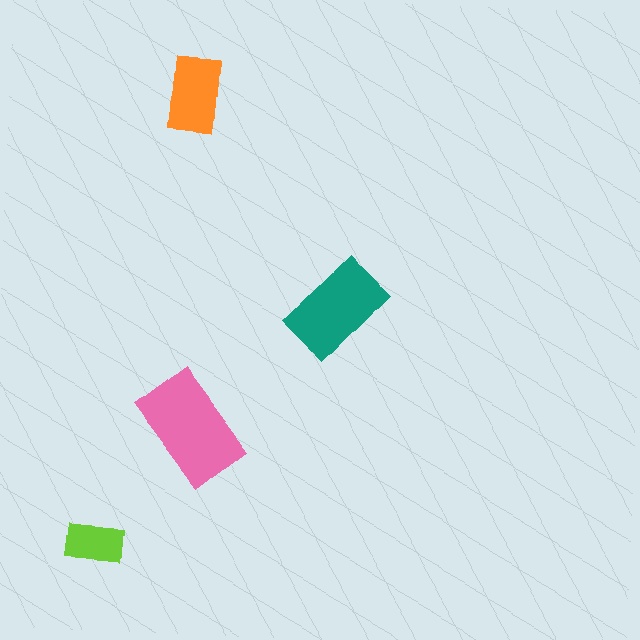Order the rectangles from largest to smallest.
the pink one, the teal one, the orange one, the lime one.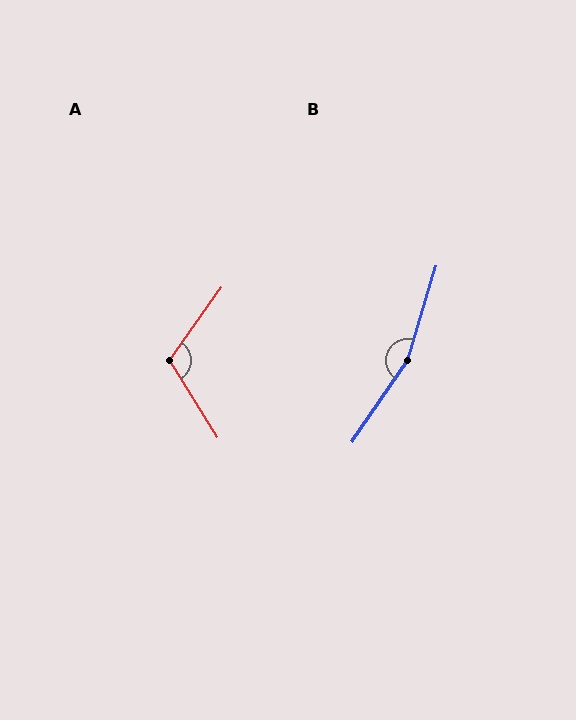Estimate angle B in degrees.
Approximately 163 degrees.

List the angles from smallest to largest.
A (113°), B (163°).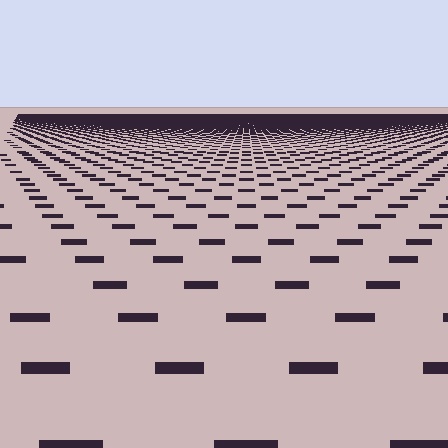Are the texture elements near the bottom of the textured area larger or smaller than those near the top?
Larger. Near the bottom, elements are closer to the viewer and appear at a bigger on-screen size.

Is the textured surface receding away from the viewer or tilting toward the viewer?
The surface is receding away from the viewer. Texture elements get smaller and denser toward the top.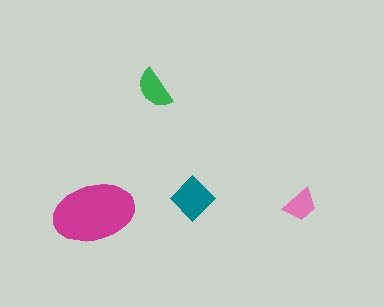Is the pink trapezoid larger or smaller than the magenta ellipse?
Smaller.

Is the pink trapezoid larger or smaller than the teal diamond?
Smaller.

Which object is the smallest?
The pink trapezoid.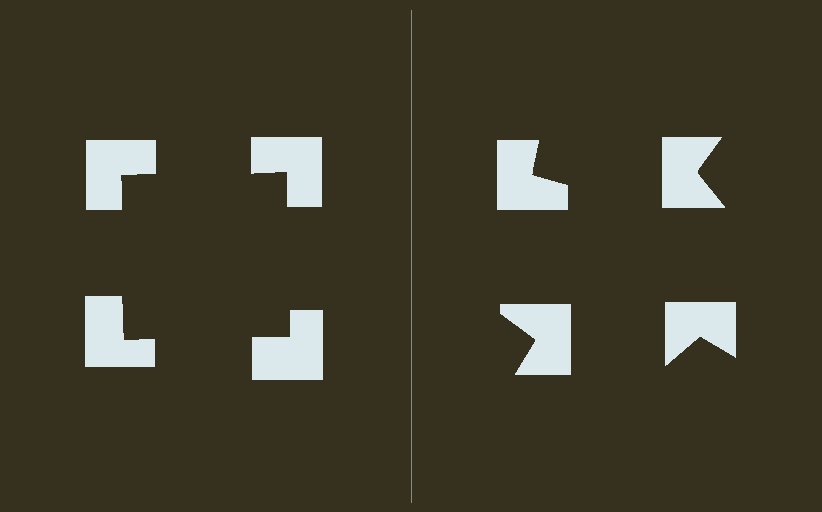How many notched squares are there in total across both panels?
8 — 4 on each side.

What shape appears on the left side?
An illusory square.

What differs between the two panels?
The notched squares are positioned identically on both sides; only the wedge orientations differ. On the left they align to a square; on the right they are misaligned.